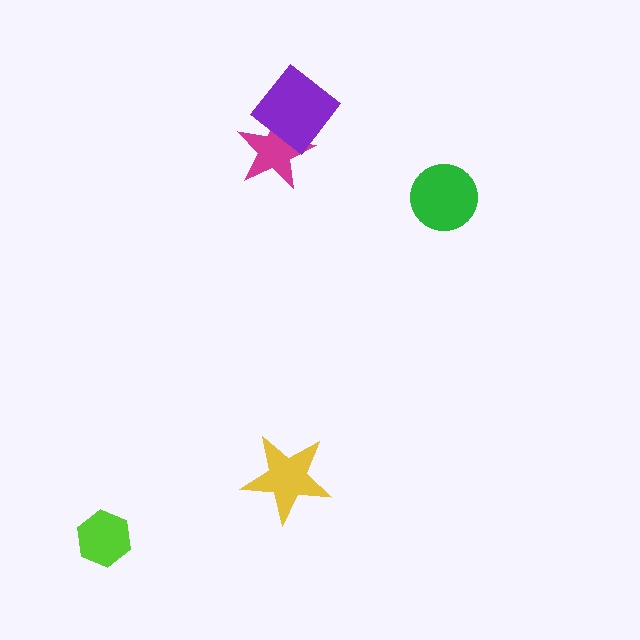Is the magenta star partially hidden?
Yes, it is partially covered by another shape.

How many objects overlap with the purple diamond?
1 object overlaps with the purple diamond.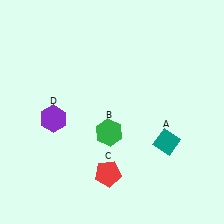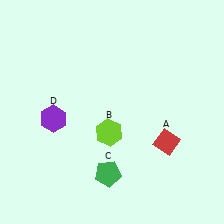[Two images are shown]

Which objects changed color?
A changed from teal to red. B changed from green to lime. C changed from red to green.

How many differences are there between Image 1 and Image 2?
There are 3 differences between the two images.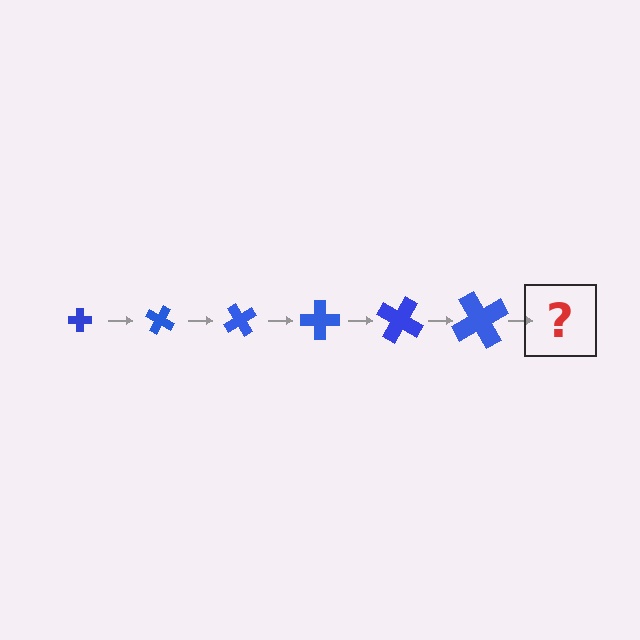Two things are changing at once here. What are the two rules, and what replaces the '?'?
The two rules are that the cross grows larger each step and it rotates 30 degrees each step. The '?' should be a cross, larger than the previous one and rotated 180 degrees from the start.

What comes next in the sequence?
The next element should be a cross, larger than the previous one and rotated 180 degrees from the start.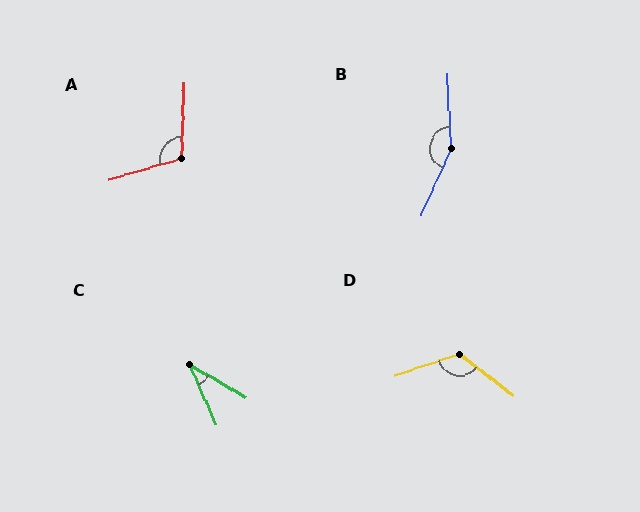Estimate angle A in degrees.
Approximately 108 degrees.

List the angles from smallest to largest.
C (36°), A (108°), D (124°), B (153°).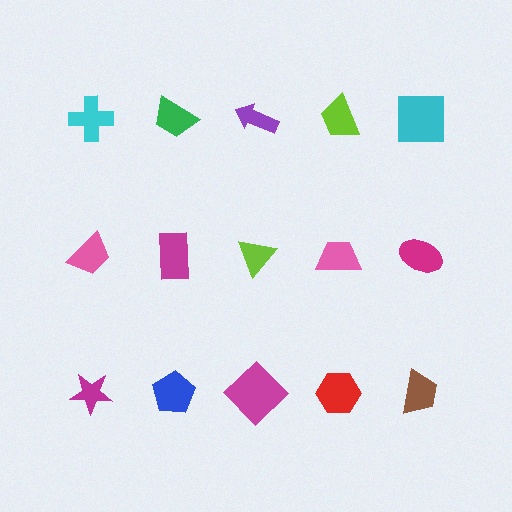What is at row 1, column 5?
A cyan square.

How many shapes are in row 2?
5 shapes.